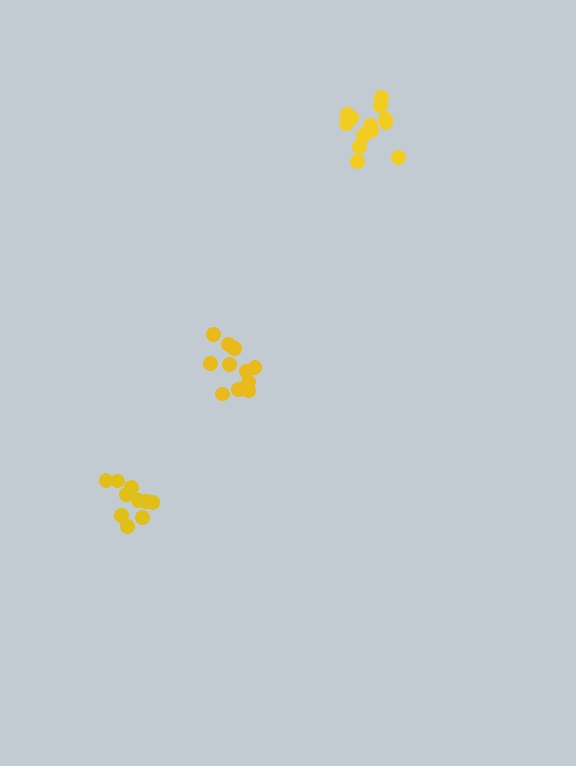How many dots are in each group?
Group 1: 11 dots, Group 2: 11 dots, Group 3: 13 dots (35 total).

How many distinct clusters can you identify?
There are 3 distinct clusters.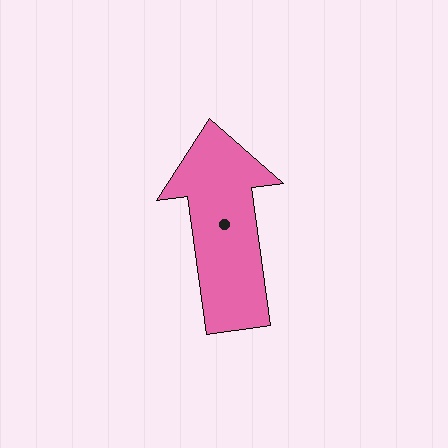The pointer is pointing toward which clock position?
Roughly 12 o'clock.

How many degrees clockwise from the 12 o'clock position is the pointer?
Approximately 352 degrees.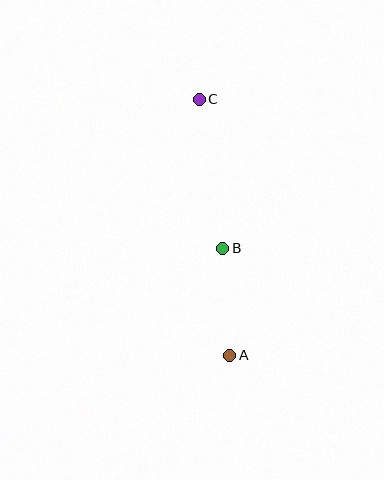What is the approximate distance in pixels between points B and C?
The distance between B and C is approximately 151 pixels.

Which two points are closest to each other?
Points A and B are closest to each other.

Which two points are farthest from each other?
Points A and C are farthest from each other.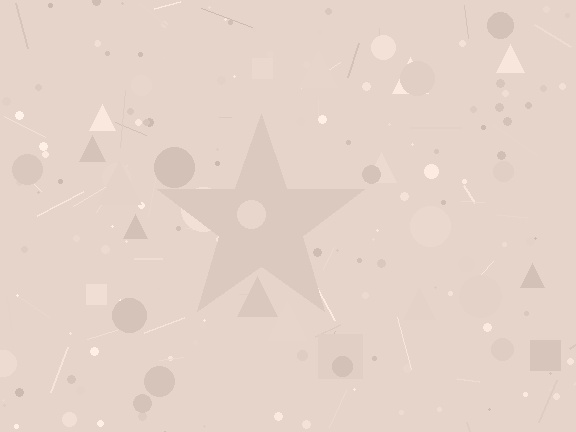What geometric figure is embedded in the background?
A star is embedded in the background.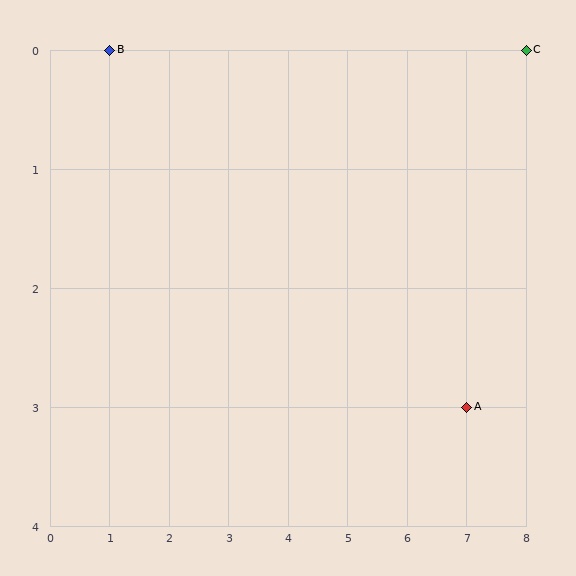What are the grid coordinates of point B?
Point B is at grid coordinates (1, 0).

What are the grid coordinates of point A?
Point A is at grid coordinates (7, 3).